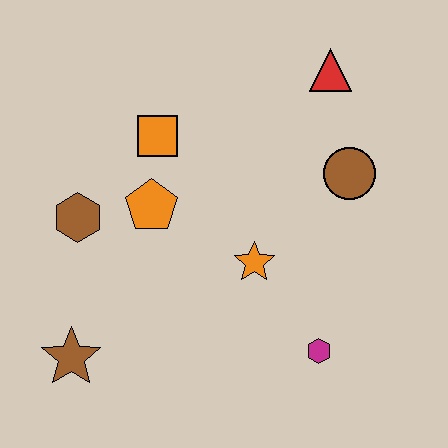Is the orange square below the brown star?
No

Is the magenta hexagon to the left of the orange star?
No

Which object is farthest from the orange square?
The magenta hexagon is farthest from the orange square.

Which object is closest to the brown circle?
The red triangle is closest to the brown circle.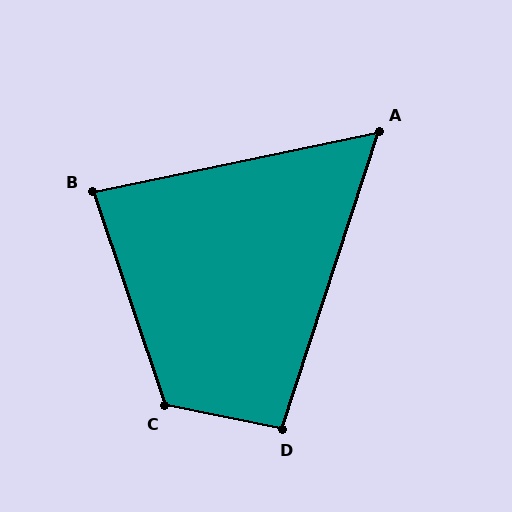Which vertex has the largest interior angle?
C, at approximately 120 degrees.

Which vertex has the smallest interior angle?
A, at approximately 60 degrees.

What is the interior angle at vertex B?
Approximately 83 degrees (acute).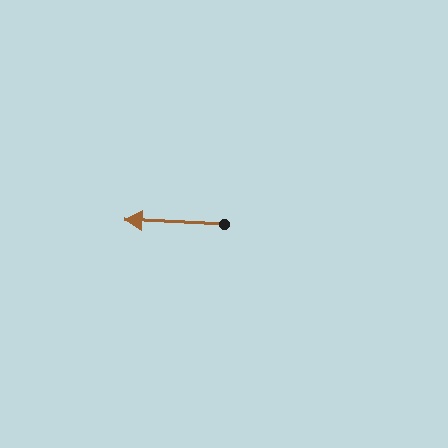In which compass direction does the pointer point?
West.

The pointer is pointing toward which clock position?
Roughly 9 o'clock.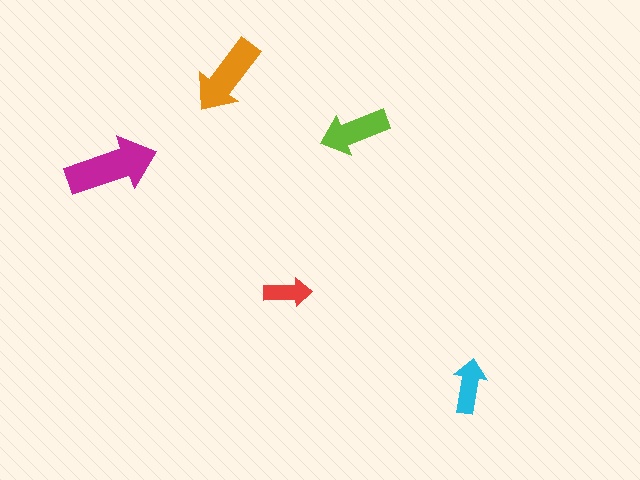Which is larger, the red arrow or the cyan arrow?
The cyan one.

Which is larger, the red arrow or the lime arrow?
The lime one.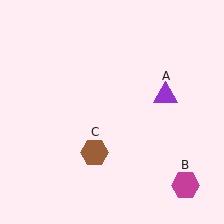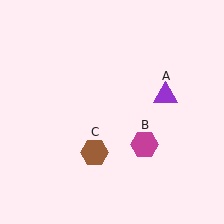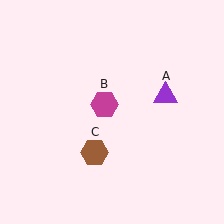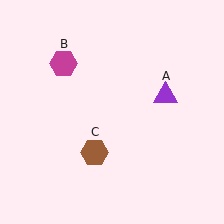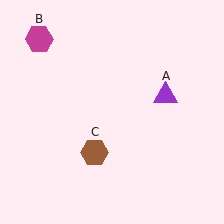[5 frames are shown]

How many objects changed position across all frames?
1 object changed position: magenta hexagon (object B).